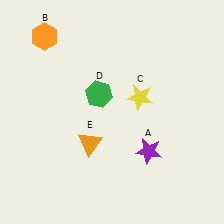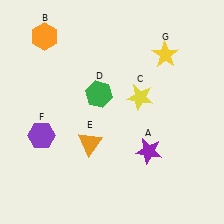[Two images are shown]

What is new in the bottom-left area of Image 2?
A purple hexagon (F) was added in the bottom-left area of Image 2.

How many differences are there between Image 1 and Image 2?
There are 2 differences between the two images.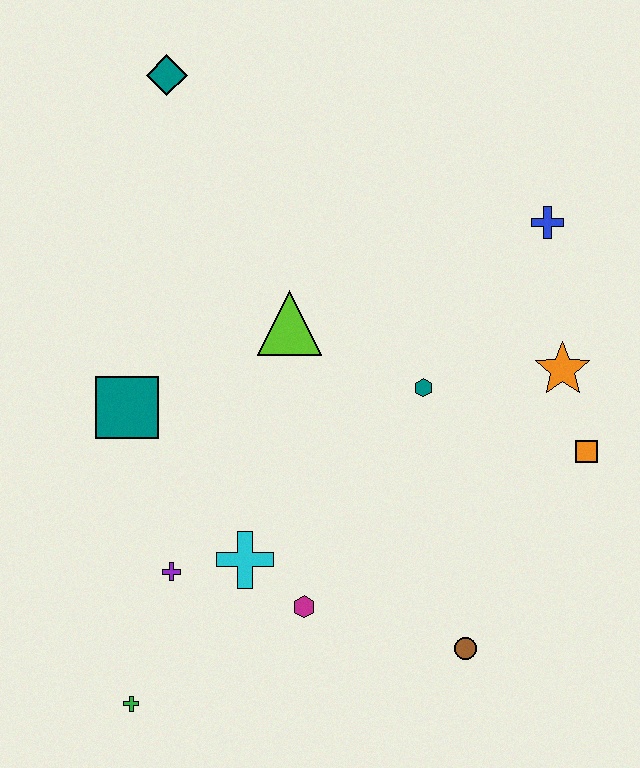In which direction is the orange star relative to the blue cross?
The orange star is below the blue cross.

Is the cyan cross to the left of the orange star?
Yes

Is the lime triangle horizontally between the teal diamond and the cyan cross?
No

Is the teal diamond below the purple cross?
No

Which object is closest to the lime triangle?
The teal hexagon is closest to the lime triangle.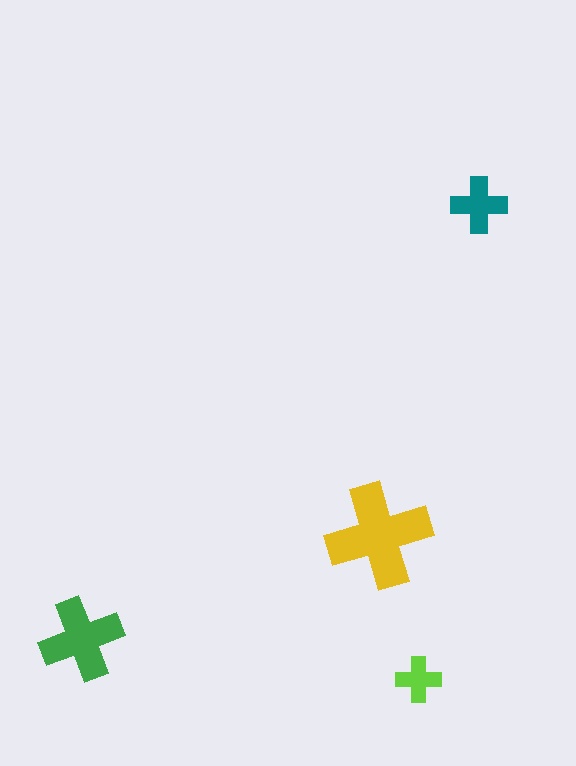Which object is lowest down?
The lime cross is bottommost.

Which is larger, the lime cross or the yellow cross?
The yellow one.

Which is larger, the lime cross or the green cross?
The green one.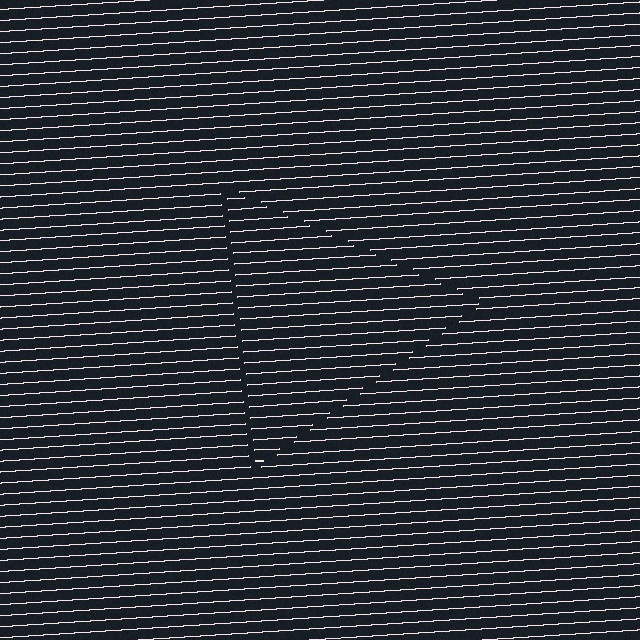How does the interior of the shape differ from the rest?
The interior of the shape contains the same grating, shifted by half a period — the contour is defined by the phase discontinuity where line-ends from the inner and outer gratings abut.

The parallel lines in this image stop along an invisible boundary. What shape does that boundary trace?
An illusory triangle. The interior of the shape contains the same grating, shifted by half a period — the contour is defined by the phase discontinuity where line-ends from the inner and outer gratings abut.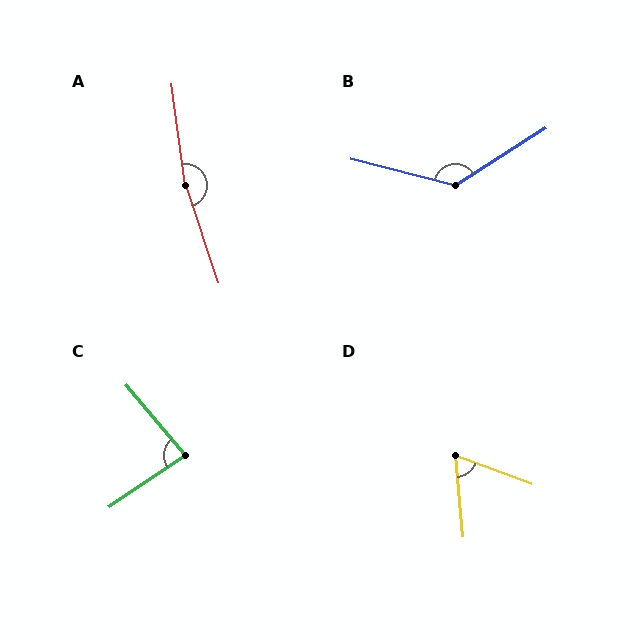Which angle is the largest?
A, at approximately 169 degrees.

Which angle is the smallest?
D, at approximately 64 degrees.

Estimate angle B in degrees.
Approximately 134 degrees.